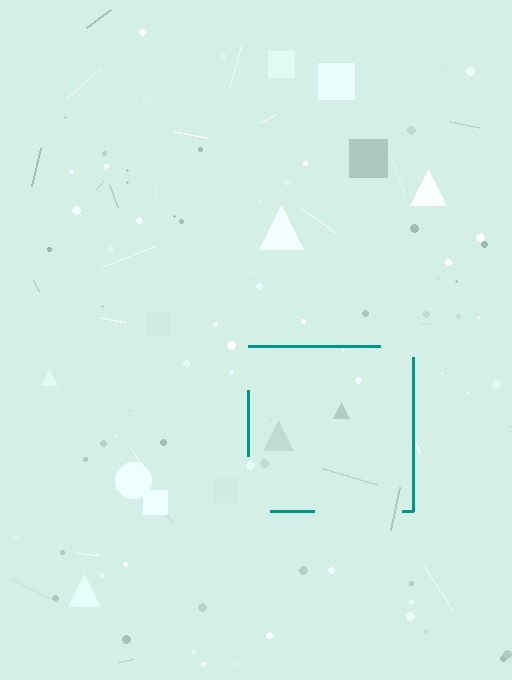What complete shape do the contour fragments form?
The contour fragments form a square.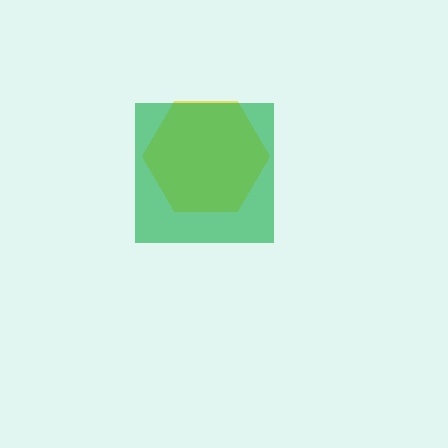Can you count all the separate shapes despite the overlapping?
Yes, there are 2 separate shapes.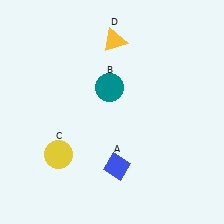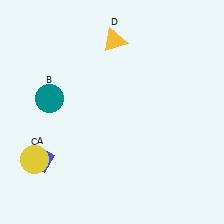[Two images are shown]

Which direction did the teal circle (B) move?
The teal circle (B) moved left.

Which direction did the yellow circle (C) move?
The yellow circle (C) moved left.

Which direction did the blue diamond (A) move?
The blue diamond (A) moved left.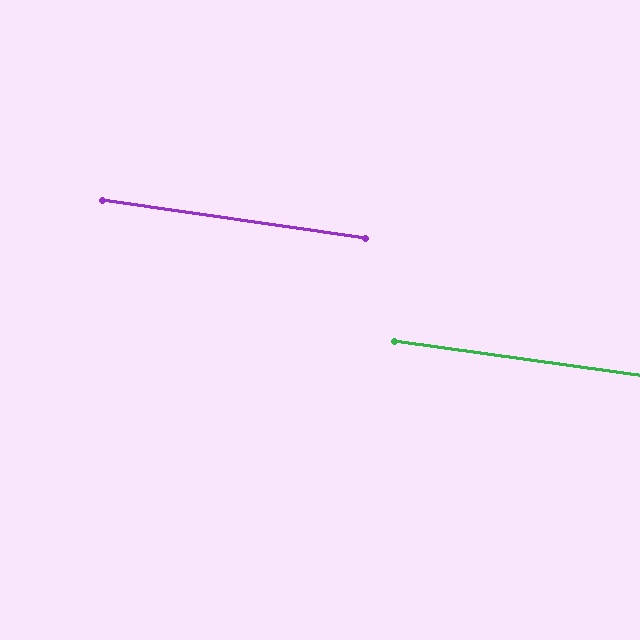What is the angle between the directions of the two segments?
Approximately 0 degrees.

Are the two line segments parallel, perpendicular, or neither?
Parallel — their directions differ by only 0.3°.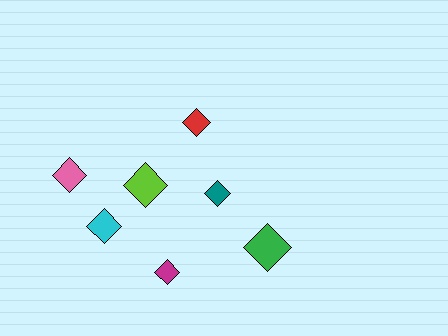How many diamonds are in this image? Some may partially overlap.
There are 7 diamonds.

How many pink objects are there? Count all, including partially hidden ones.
There is 1 pink object.